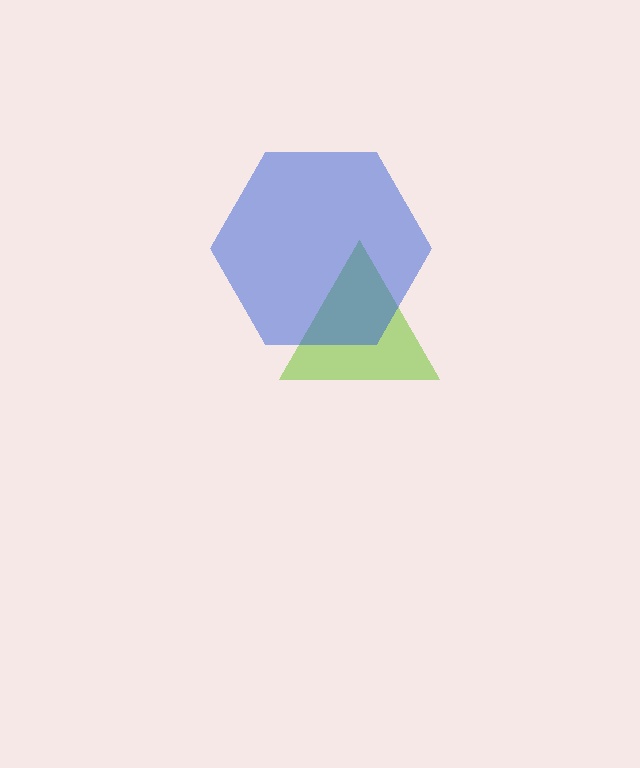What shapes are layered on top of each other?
The layered shapes are: a lime triangle, a blue hexagon.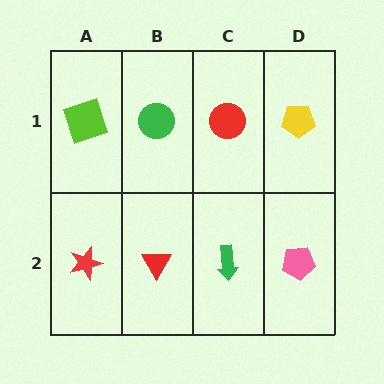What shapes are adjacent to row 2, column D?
A yellow pentagon (row 1, column D), a green arrow (row 2, column C).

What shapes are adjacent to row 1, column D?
A pink pentagon (row 2, column D), a red circle (row 1, column C).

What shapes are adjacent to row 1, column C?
A green arrow (row 2, column C), a green circle (row 1, column B), a yellow pentagon (row 1, column D).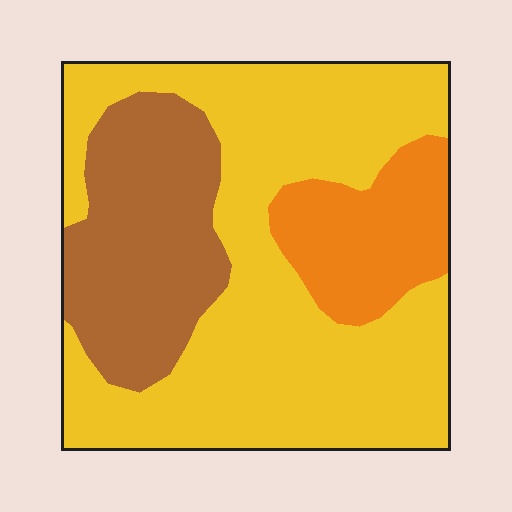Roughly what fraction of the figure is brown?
Brown covers about 25% of the figure.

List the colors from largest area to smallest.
From largest to smallest: yellow, brown, orange.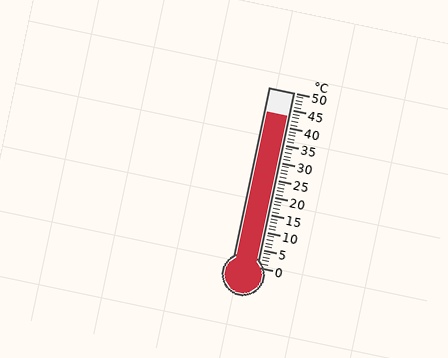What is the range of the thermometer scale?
The thermometer scale ranges from 0°C to 50°C.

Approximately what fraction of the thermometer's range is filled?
The thermometer is filled to approximately 85% of its range.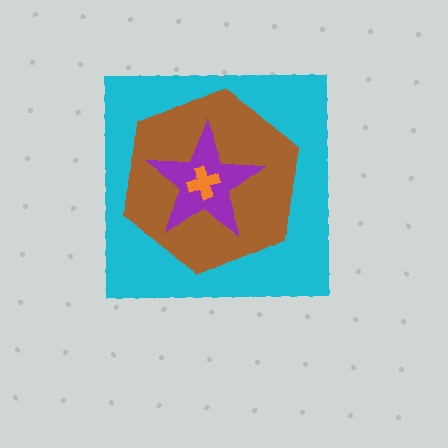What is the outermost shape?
The cyan square.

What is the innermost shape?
The orange cross.